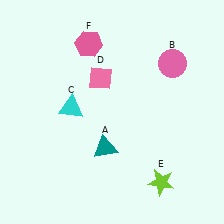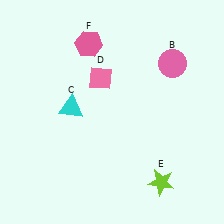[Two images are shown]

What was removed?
The teal triangle (A) was removed in Image 2.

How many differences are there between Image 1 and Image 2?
There is 1 difference between the two images.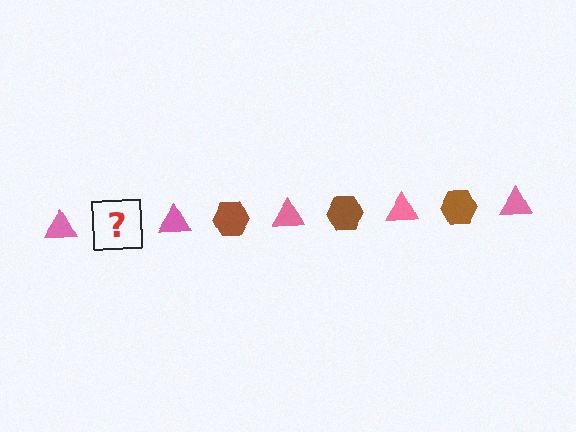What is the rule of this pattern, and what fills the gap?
The rule is that the pattern alternates between pink triangle and brown hexagon. The gap should be filled with a brown hexagon.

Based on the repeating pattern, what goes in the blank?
The blank should be a brown hexagon.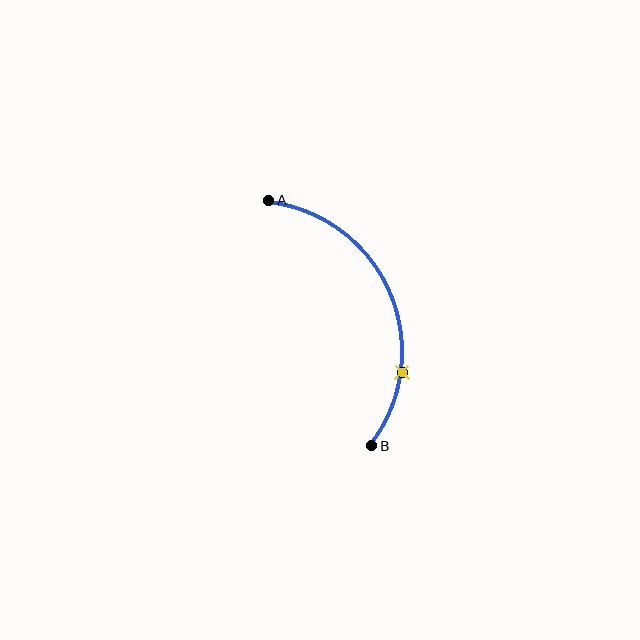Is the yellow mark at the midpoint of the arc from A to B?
No. The yellow mark lies on the arc but is closer to endpoint B. The arc midpoint would be at the point on the curve equidistant along the arc from both A and B.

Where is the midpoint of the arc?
The arc midpoint is the point on the curve farthest from the straight line joining A and B. It sits to the right of that line.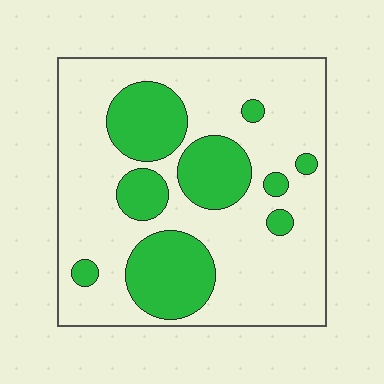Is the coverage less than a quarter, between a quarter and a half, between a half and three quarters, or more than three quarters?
Between a quarter and a half.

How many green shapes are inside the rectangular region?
9.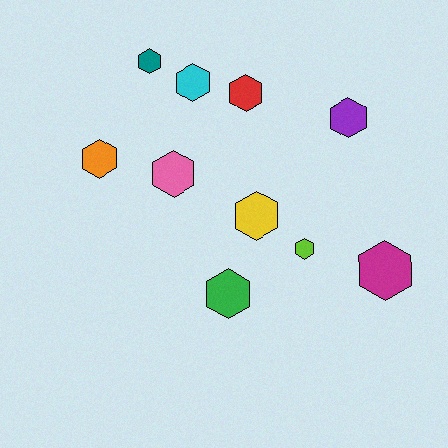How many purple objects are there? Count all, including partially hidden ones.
There is 1 purple object.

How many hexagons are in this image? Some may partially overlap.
There are 10 hexagons.